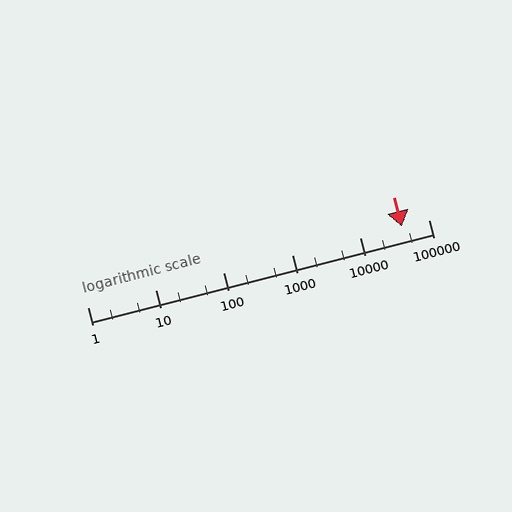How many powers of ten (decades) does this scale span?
The scale spans 5 decades, from 1 to 100000.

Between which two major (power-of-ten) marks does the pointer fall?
The pointer is between 10000 and 100000.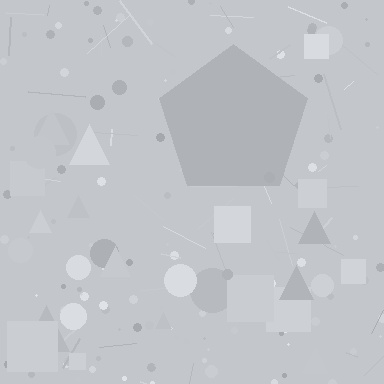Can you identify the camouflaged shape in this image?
The camouflaged shape is a pentagon.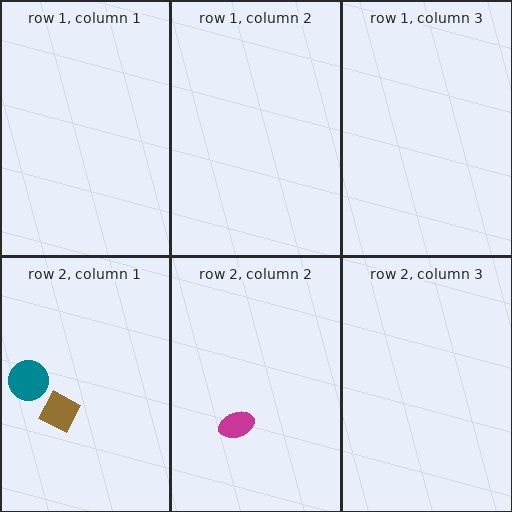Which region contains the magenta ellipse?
The row 2, column 2 region.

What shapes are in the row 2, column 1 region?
The teal circle, the brown diamond.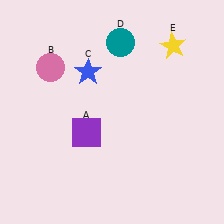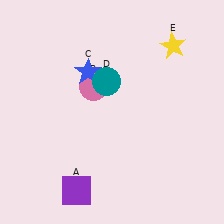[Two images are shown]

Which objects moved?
The objects that moved are: the purple square (A), the pink circle (B), the teal circle (D).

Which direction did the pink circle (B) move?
The pink circle (B) moved right.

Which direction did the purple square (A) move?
The purple square (A) moved down.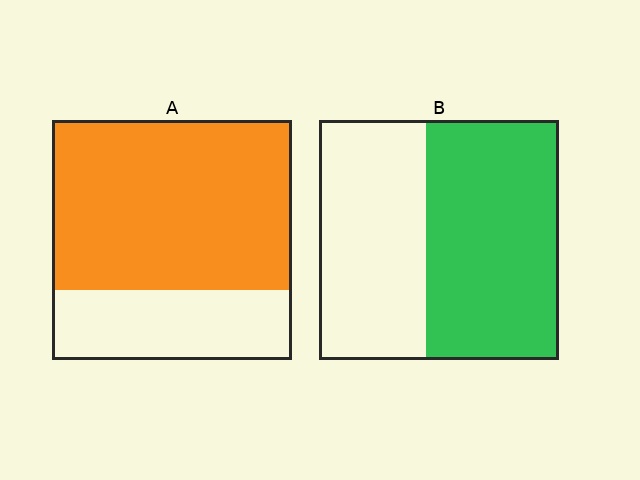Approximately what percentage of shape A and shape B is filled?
A is approximately 70% and B is approximately 55%.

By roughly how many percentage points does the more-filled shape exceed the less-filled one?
By roughly 15 percentage points (A over B).